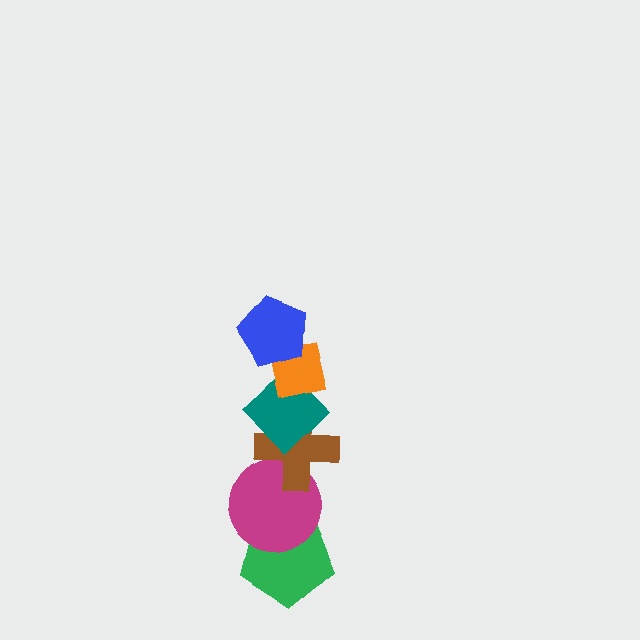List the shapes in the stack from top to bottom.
From top to bottom: the blue pentagon, the orange square, the teal diamond, the brown cross, the magenta circle, the green pentagon.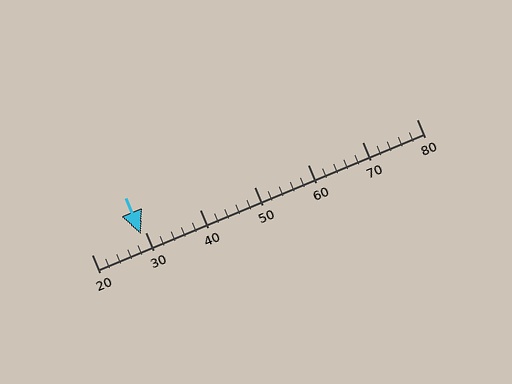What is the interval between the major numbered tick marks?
The major tick marks are spaced 10 units apart.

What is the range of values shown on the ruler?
The ruler shows values from 20 to 80.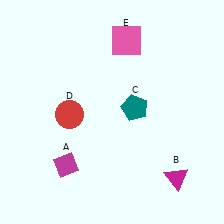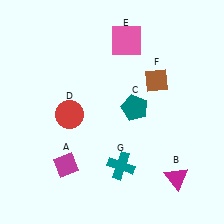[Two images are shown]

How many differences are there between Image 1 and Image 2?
There are 2 differences between the two images.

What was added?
A brown diamond (F), a teal cross (G) were added in Image 2.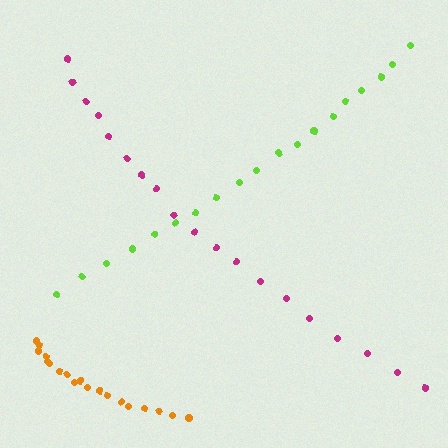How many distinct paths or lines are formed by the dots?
There are 3 distinct paths.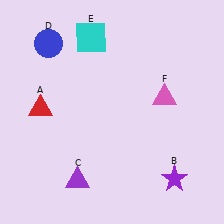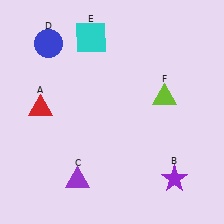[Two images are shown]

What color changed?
The triangle (F) changed from pink in Image 1 to lime in Image 2.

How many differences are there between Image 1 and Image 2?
There is 1 difference between the two images.